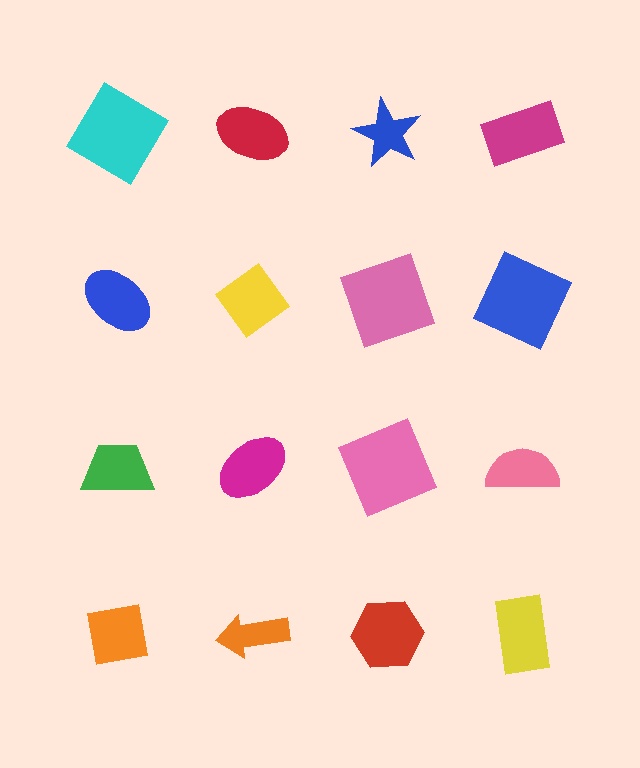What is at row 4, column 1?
An orange square.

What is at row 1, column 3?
A blue star.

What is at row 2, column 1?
A blue ellipse.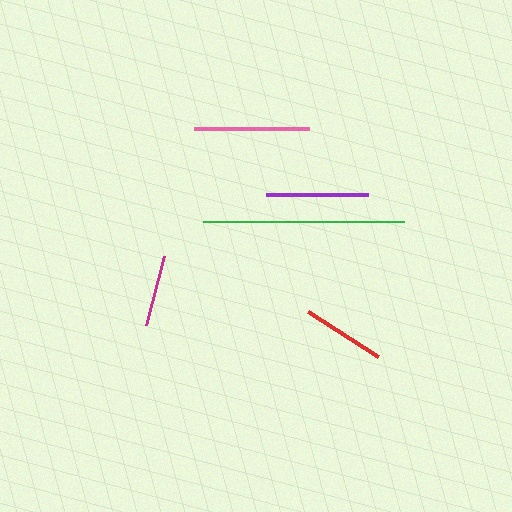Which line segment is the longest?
The green line is the longest at approximately 202 pixels.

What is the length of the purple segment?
The purple segment is approximately 102 pixels long.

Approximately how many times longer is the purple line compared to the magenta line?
The purple line is approximately 1.4 times the length of the magenta line.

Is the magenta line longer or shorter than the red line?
The red line is longer than the magenta line.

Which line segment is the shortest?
The magenta line is the shortest at approximately 71 pixels.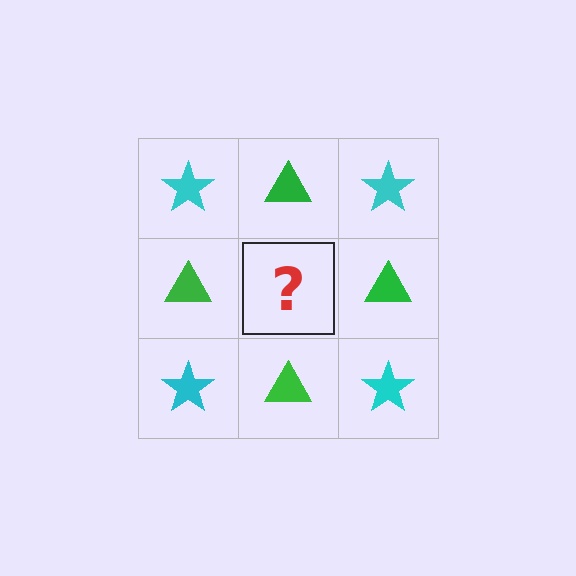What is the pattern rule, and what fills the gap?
The rule is that it alternates cyan star and green triangle in a checkerboard pattern. The gap should be filled with a cyan star.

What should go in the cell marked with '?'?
The missing cell should contain a cyan star.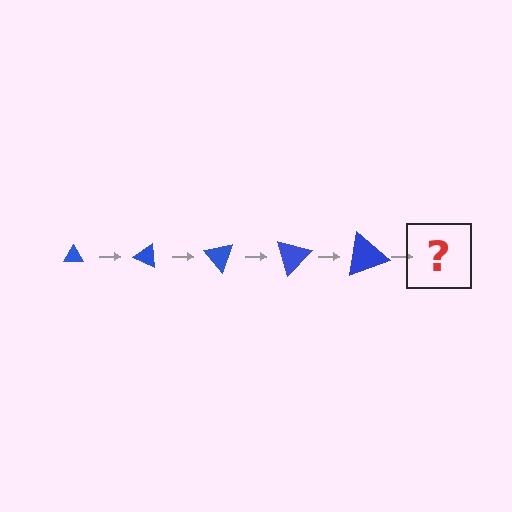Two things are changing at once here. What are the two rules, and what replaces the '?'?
The two rules are that the triangle grows larger each step and it rotates 25 degrees each step. The '?' should be a triangle, larger than the previous one and rotated 125 degrees from the start.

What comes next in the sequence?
The next element should be a triangle, larger than the previous one and rotated 125 degrees from the start.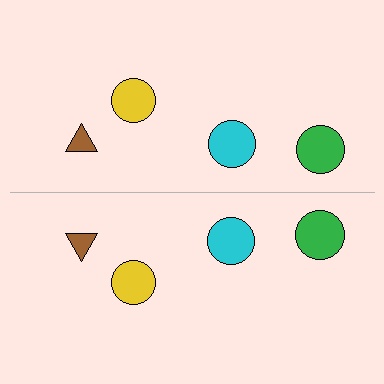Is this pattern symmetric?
Yes, this pattern has bilateral (reflection) symmetry.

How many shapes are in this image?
There are 8 shapes in this image.